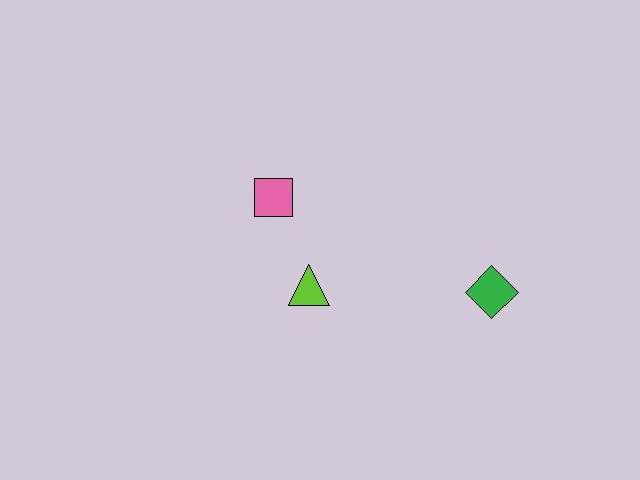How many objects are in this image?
There are 3 objects.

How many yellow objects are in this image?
There are no yellow objects.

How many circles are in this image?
There are no circles.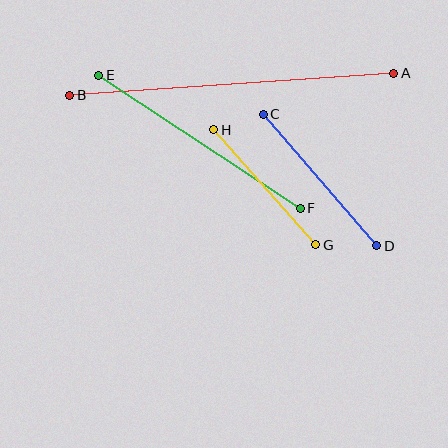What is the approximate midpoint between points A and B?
The midpoint is at approximately (232, 84) pixels.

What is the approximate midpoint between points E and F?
The midpoint is at approximately (200, 142) pixels.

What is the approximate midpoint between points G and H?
The midpoint is at approximately (265, 187) pixels.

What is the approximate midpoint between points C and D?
The midpoint is at approximately (320, 180) pixels.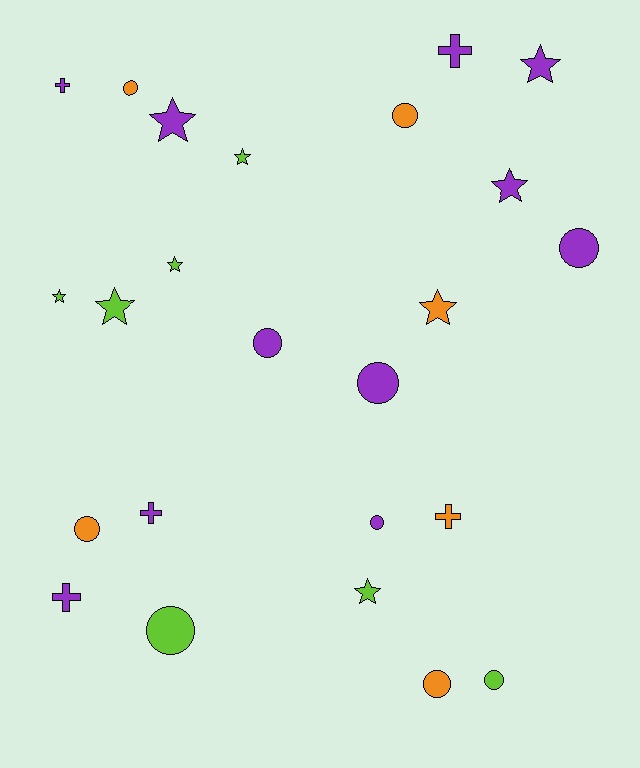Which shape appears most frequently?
Circle, with 10 objects.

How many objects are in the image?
There are 24 objects.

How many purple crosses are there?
There are 4 purple crosses.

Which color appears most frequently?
Purple, with 11 objects.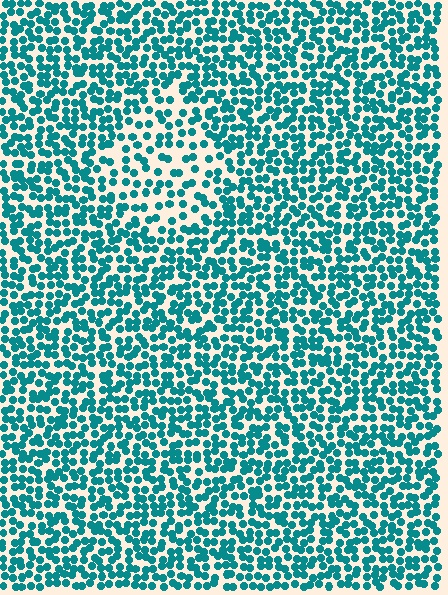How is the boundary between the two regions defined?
The boundary is defined by a change in element density (approximately 1.8x ratio). All elements are the same color, size, and shape.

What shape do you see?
I see a diamond.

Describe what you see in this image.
The image contains small teal elements arranged at two different densities. A diamond-shaped region is visible where the elements are less densely packed than the surrounding area.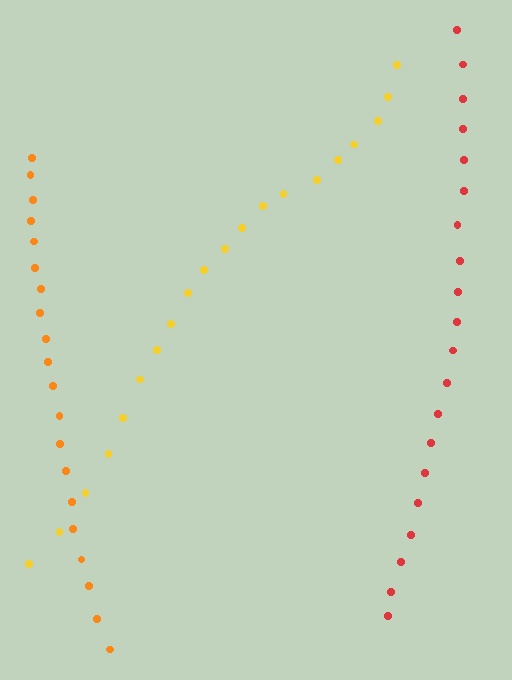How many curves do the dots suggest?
There are 3 distinct paths.